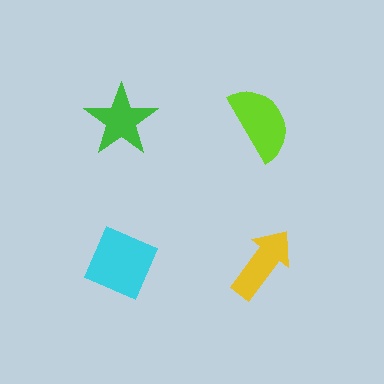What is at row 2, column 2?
A yellow arrow.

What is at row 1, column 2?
A lime semicircle.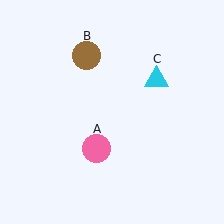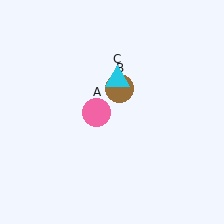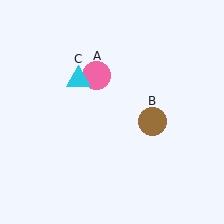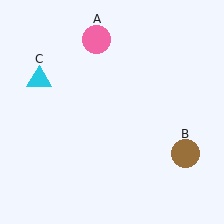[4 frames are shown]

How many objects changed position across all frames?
3 objects changed position: pink circle (object A), brown circle (object B), cyan triangle (object C).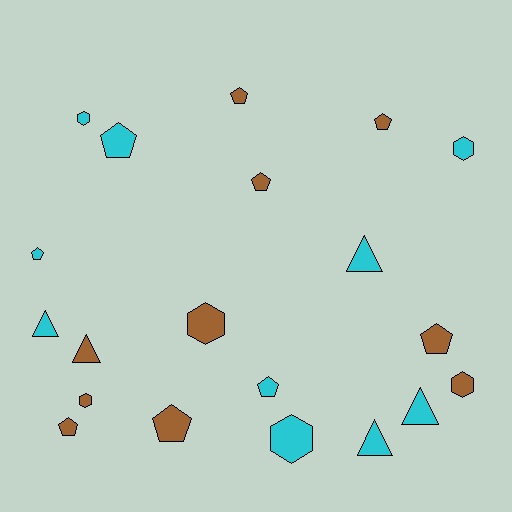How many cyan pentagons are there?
There are 3 cyan pentagons.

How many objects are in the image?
There are 20 objects.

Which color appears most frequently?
Cyan, with 10 objects.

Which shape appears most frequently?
Pentagon, with 9 objects.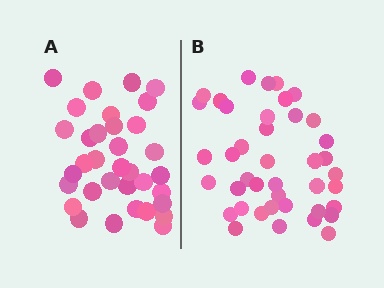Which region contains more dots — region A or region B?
Region B (the right region) has more dots.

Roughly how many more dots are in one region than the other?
Region B has roughly 8 or so more dots than region A.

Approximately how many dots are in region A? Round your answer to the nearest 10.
About 30 dots. (The exact count is 34, which rounds to 30.)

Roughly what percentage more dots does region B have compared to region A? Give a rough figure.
About 20% more.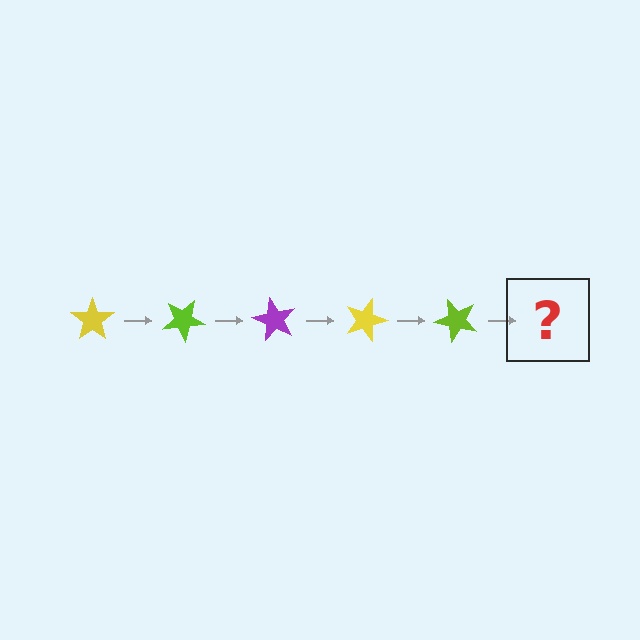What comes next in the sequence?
The next element should be a purple star, rotated 150 degrees from the start.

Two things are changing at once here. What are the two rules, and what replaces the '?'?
The two rules are that it rotates 30 degrees each step and the color cycles through yellow, lime, and purple. The '?' should be a purple star, rotated 150 degrees from the start.